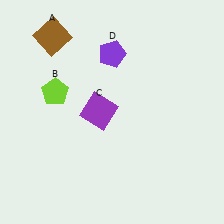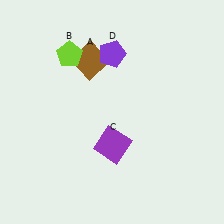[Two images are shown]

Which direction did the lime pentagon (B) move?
The lime pentagon (B) moved up.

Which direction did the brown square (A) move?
The brown square (A) moved right.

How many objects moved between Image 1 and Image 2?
3 objects moved between the two images.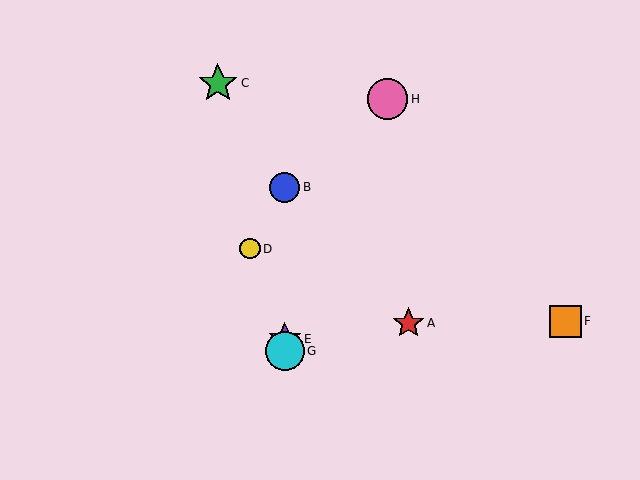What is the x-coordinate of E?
Object E is at x≈285.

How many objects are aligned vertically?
3 objects (B, E, G) are aligned vertically.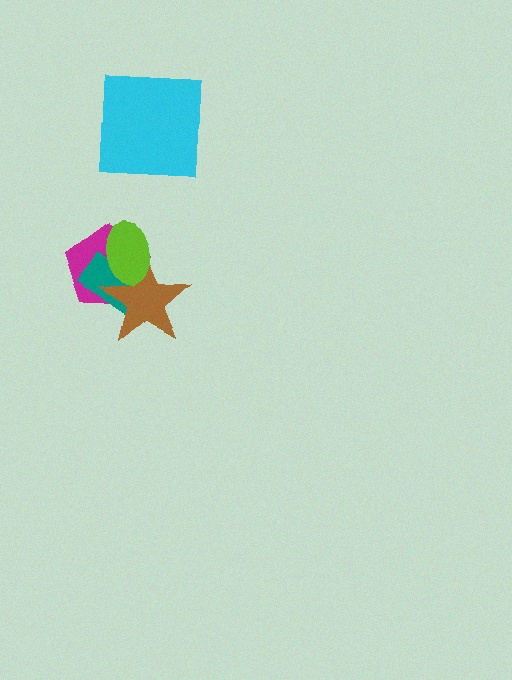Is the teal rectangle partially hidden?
Yes, it is partially covered by another shape.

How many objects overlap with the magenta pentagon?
3 objects overlap with the magenta pentagon.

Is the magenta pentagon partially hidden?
Yes, it is partially covered by another shape.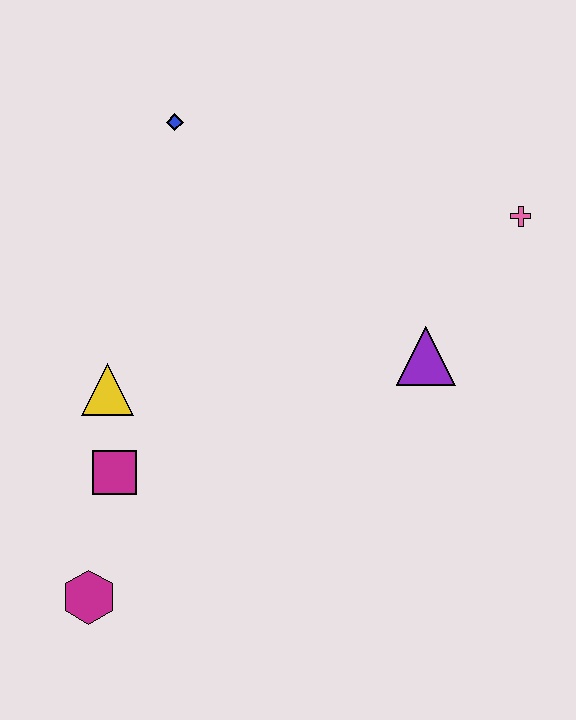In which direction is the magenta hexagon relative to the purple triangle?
The magenta hexagon is to the left of the purple triangle.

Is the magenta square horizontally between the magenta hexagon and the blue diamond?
Yes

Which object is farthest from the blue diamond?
The magenta hexagon is farthest from the blue diamond.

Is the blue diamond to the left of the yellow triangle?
No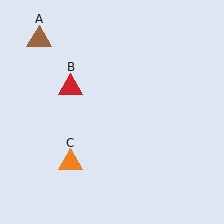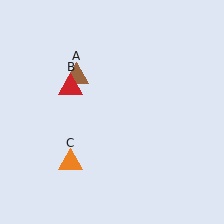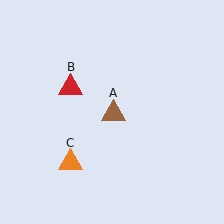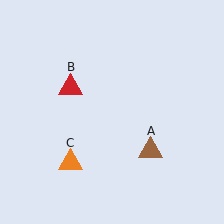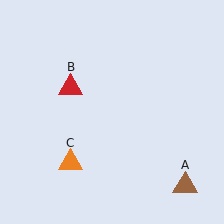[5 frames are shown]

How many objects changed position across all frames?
1 object changed position: brown triangle (object A).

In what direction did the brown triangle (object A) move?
The brown triangle (object A) moved down and to the right.